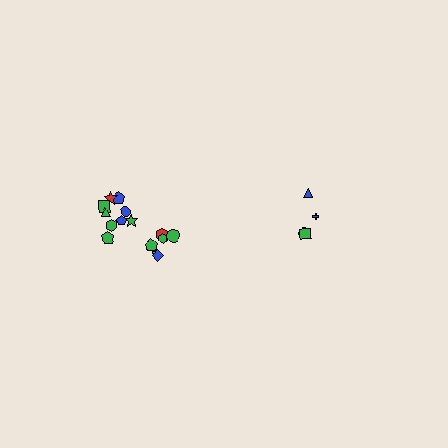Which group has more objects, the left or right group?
The left group.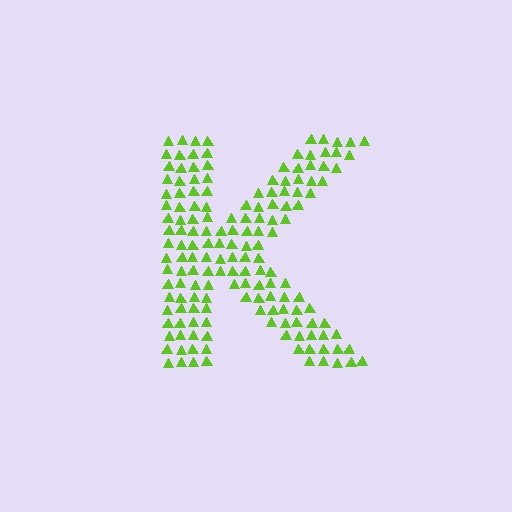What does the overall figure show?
The overall figure shows the letter K.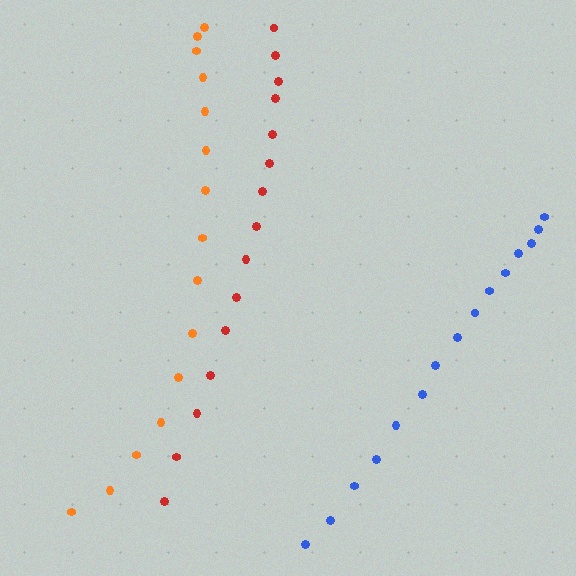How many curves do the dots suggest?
There are 3 distinct paths.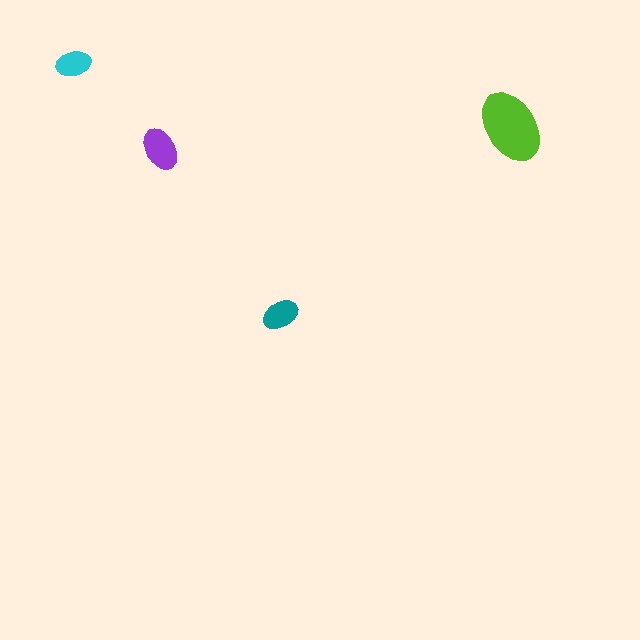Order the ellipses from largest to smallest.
the lime one, the purple one, the teal one, the cyan one.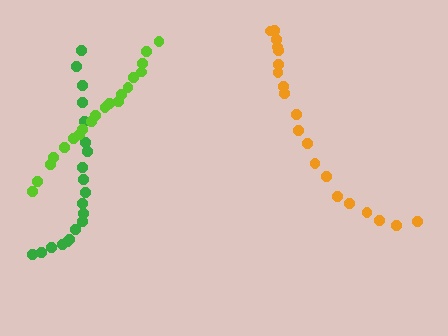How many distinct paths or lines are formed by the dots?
There are 3 distinct paths.